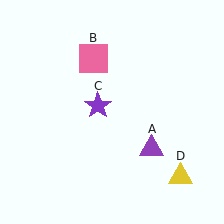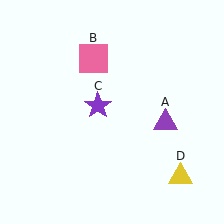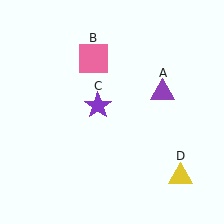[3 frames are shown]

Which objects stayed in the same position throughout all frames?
Pink square (object B) and purple star (object C) and yellow triangle (object D) remained stationary.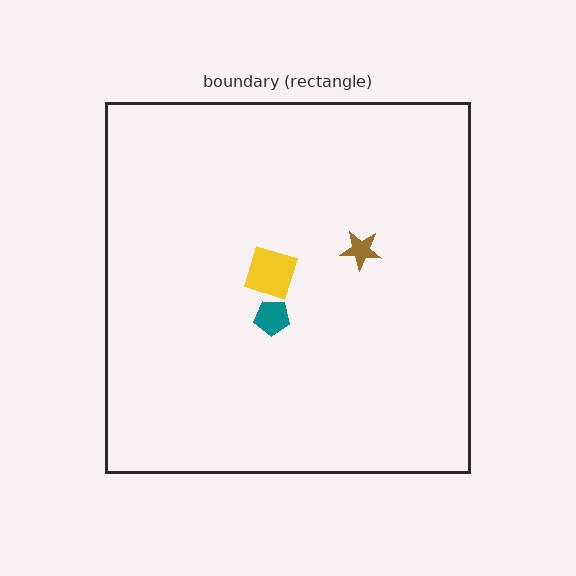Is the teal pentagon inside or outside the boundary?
Inside.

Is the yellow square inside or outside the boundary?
Inside.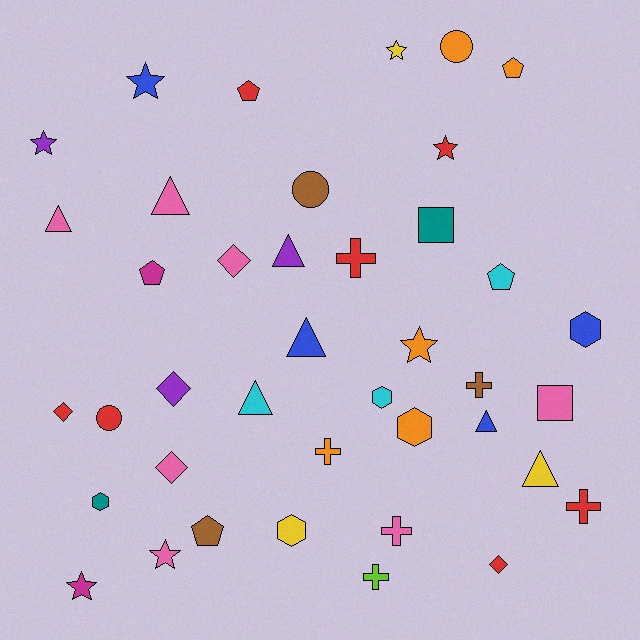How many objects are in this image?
There are 40 objects.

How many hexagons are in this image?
There are 5 hexagons.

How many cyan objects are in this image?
There are 3 cyan objects.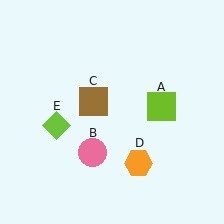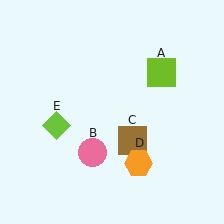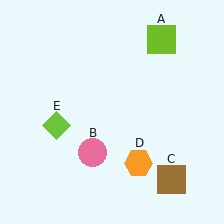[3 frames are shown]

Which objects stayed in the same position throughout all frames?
Pink circle (object B) and orange hexagon (object D) and lime diamond (object E) remained stationary.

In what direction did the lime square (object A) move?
The lime square (object A) moved up.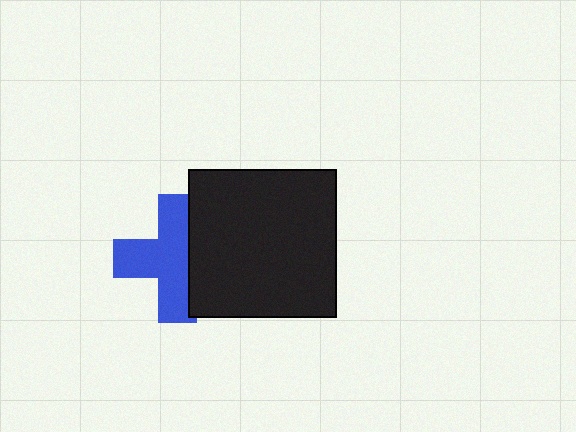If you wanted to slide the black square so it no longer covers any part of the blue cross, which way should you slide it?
Slide it right — that is the most direct way to separate the two shapes.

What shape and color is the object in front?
The object in front is a black square.